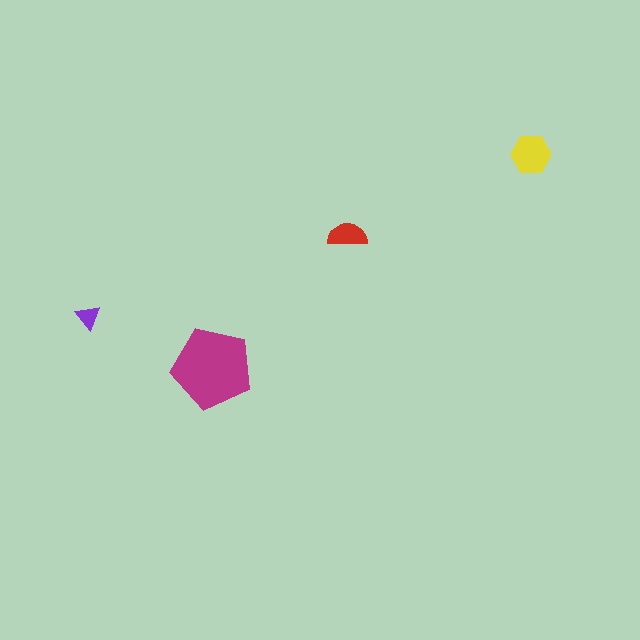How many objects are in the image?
There are 4 objects in the image.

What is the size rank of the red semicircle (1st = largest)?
3rd.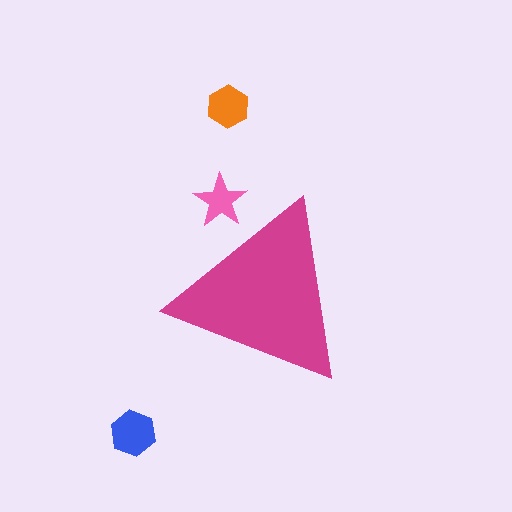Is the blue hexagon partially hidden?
No, the blue hexagon is fully visible.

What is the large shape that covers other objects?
A magenta triangle.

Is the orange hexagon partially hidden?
No, the orange hexagon is fully visible.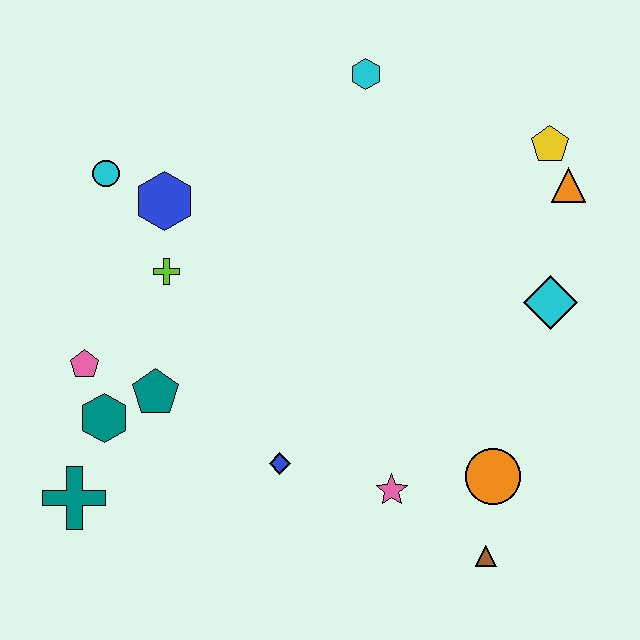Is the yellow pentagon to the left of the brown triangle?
No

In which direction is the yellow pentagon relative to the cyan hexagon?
The yellow pentagon is to the right of the cyan hexagon.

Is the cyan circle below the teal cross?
No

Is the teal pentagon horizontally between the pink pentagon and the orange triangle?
Yes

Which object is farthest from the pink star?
The cyan circle is farthest from the pink star.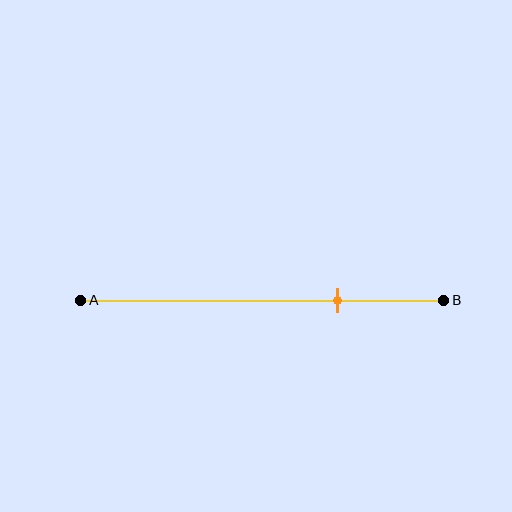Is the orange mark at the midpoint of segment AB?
No, the mark is at about 70% from A, not at the 50% midpoint.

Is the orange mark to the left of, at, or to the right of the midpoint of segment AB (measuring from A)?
The orange mark is to the right of the midpoint of segment AB.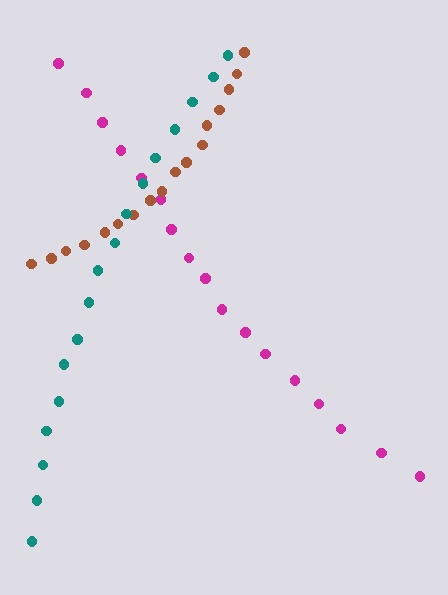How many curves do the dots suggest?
There are 3 distinct paths.